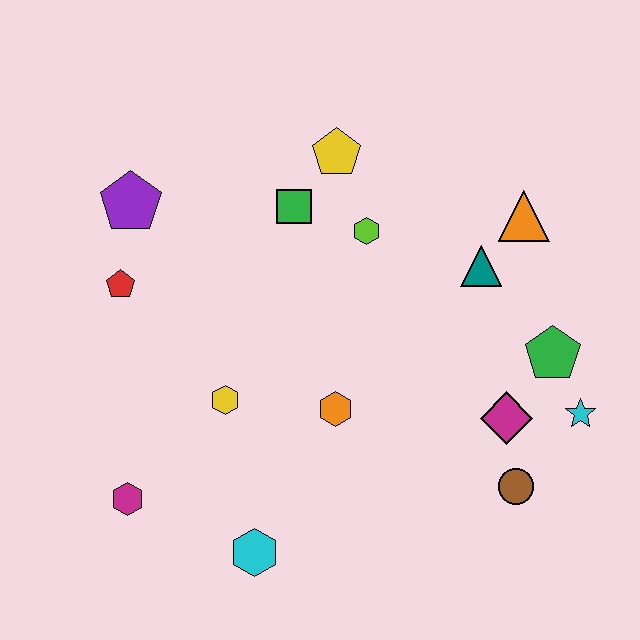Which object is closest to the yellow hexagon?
The orange hexagon is closest to the yellow hexagon.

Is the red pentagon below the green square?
Yes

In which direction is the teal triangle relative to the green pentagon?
The teal triangle is above the green pentagon.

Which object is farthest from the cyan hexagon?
The orange triangle is farthest from the cyan hexagon.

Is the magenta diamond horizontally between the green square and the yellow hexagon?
No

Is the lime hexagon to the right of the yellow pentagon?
Yes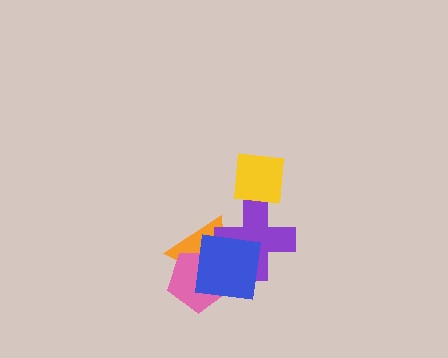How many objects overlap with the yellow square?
1 object overlaps with the yellow square.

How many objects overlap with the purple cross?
3 objects overlap with the purple cross.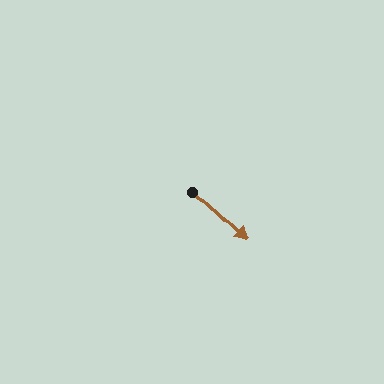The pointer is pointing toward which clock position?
Roughly 4 o'clock.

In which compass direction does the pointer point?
Southeast.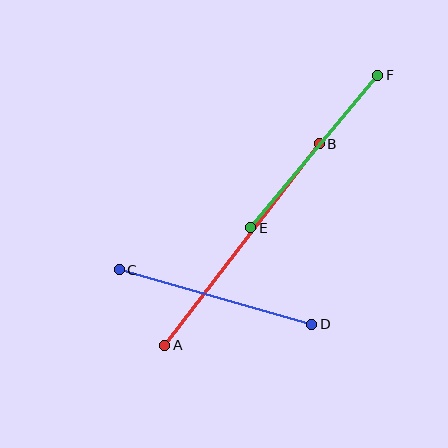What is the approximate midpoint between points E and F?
The midpoint is at approximately (314, 151) pixels.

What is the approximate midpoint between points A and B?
The midpoint is at approximately (242, 245) pixels.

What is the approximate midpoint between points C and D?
The midpoint is at approximately (216, 297) pixels.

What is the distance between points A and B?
The distance is approximately 254 pixels.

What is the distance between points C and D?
The distance is approximately 200 pixels.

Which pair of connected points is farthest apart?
Points A and B are farthest apart.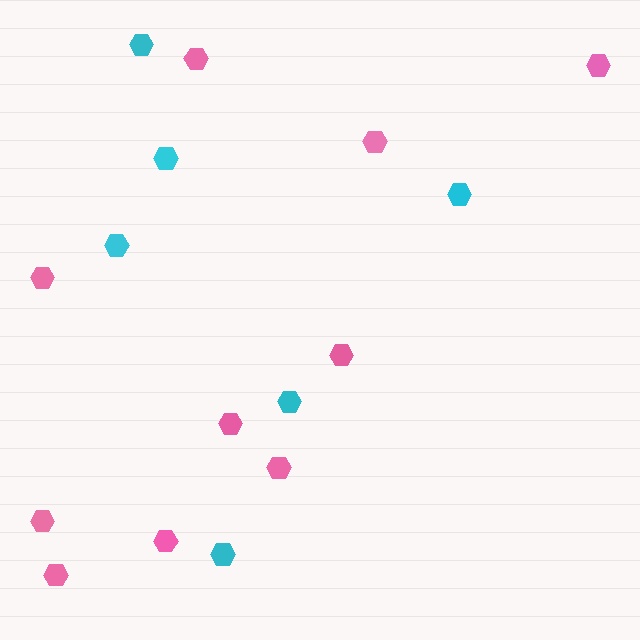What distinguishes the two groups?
There are 2 groups: one group of pink hexagons (10) and one group of cyan hexagons (6).